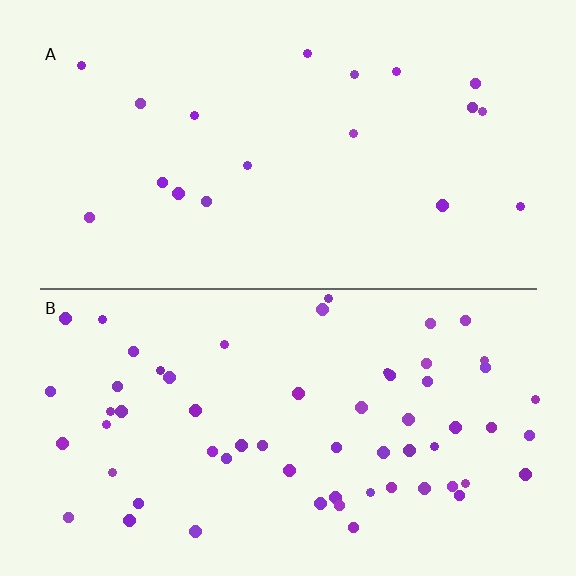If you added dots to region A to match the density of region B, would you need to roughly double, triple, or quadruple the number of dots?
Approximately triple.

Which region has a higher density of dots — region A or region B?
B (the bottom).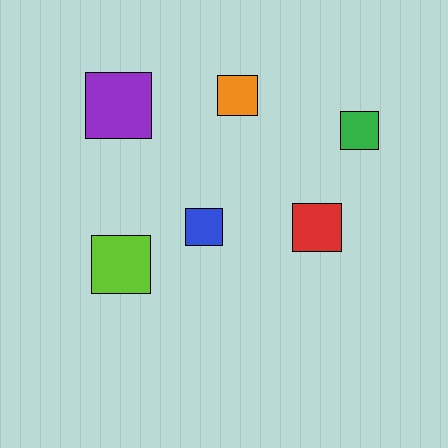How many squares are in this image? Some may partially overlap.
There are 6 squares.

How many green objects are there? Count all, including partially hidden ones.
There is 1 green object.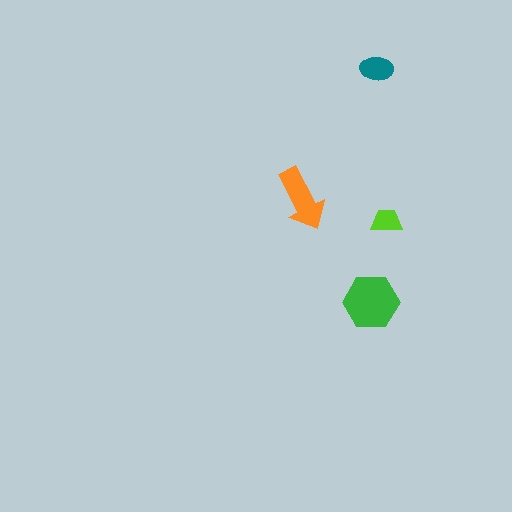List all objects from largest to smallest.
The green hexagon, the orange arrow, the teal ellipse, the lime trapezoid.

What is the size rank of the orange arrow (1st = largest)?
2nd.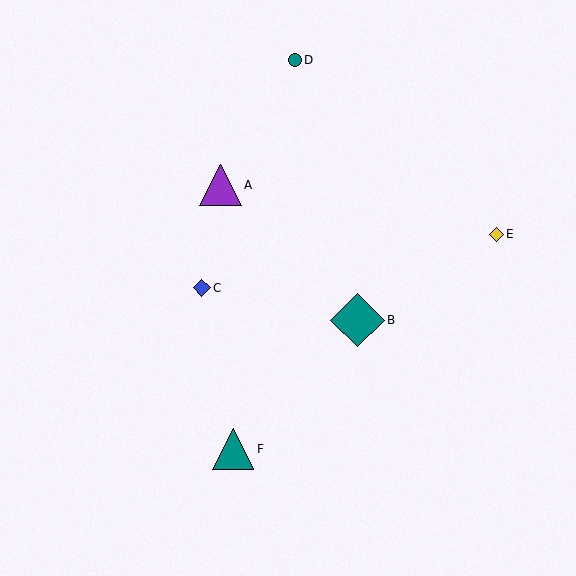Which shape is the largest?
The teal diamond (labeled B) is the largest.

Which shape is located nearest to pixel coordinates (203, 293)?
The blue diamond (labeled C) at (202, 288) is nearest to that location.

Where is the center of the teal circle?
The center of the teal circle is at (295, 60).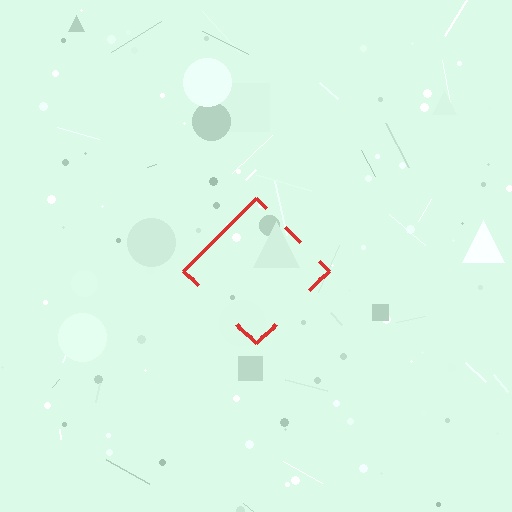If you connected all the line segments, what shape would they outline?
They would outline a diamond.